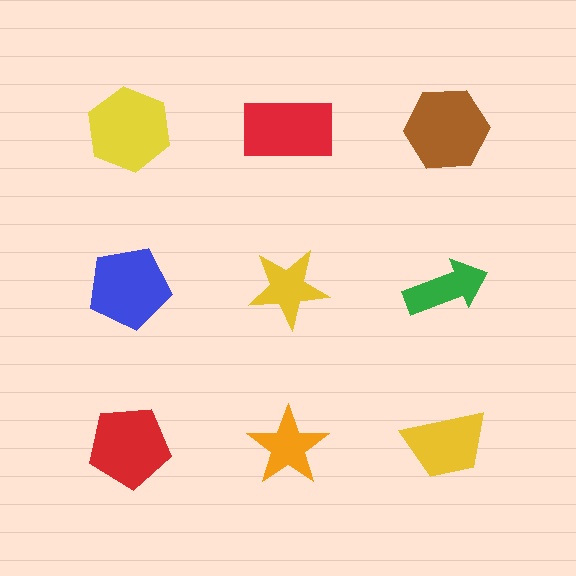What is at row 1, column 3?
A brown hexagon.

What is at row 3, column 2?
An orange star.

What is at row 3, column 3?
A yellow trapezoid.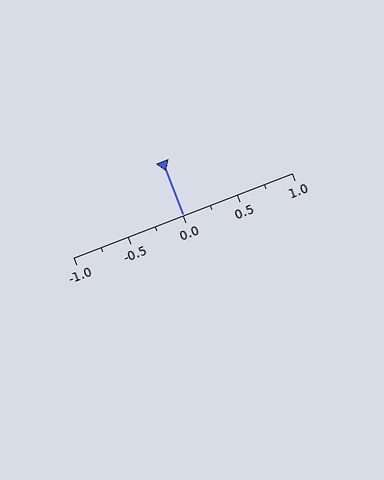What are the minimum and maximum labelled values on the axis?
The axis runs from -1.0 to 1.0.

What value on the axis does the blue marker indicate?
The marker indicates approximately 0.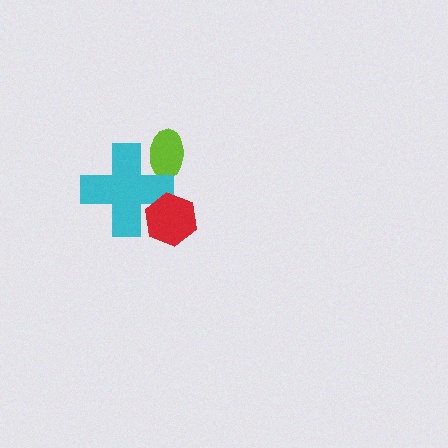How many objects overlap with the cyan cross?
2 objects overlap with the cyan cross.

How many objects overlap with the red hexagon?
1 object overlaps with the red hexagon.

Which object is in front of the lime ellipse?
The cyan cross is in front of the lime ellipse.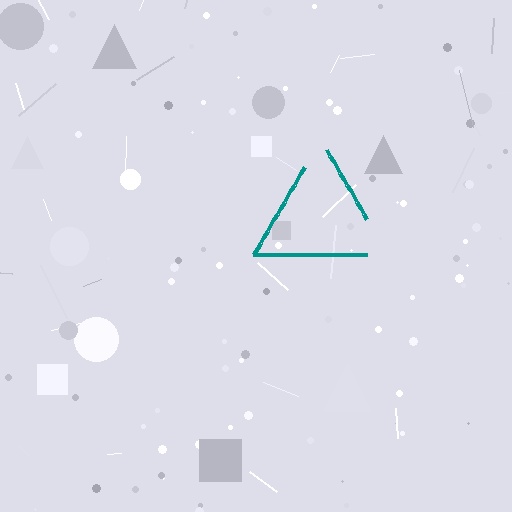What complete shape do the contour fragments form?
The contour fragments form a triangle.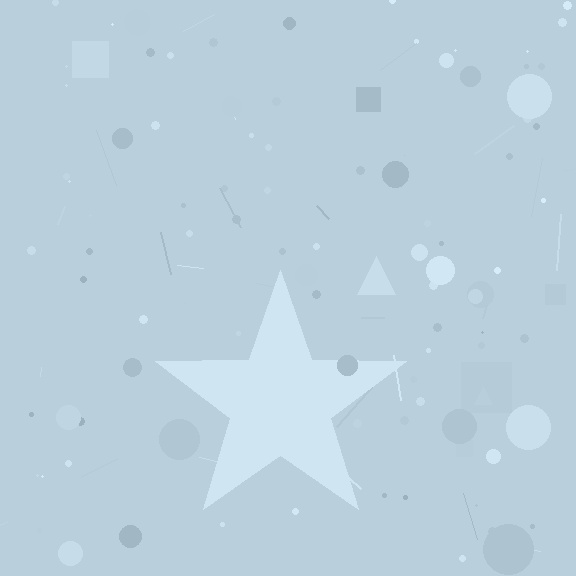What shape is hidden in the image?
A star is hidden in the image.